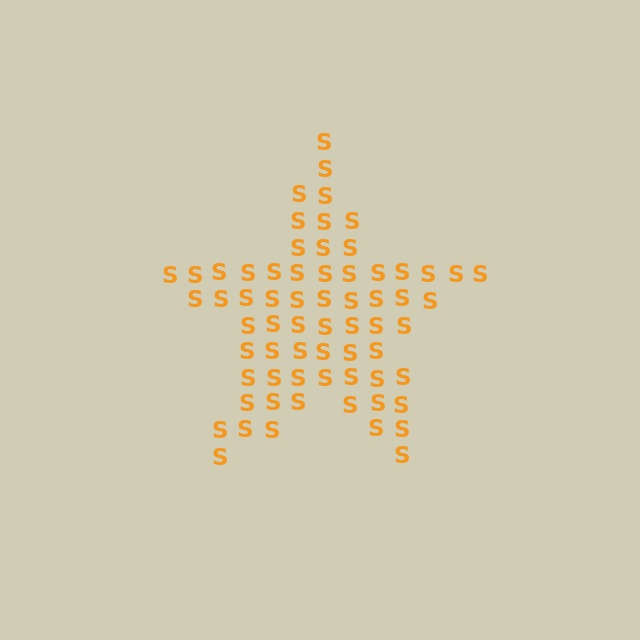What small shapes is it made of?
It is made of small letter S's.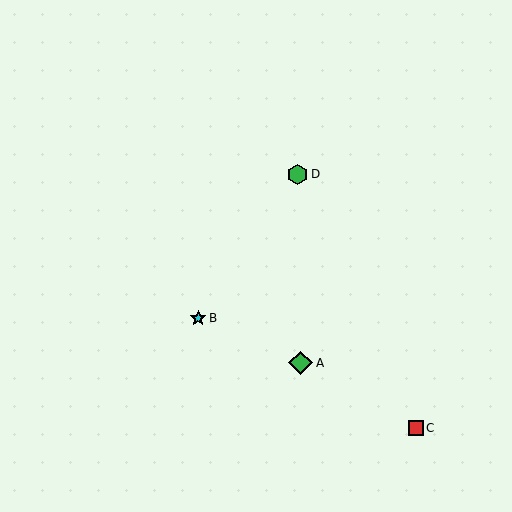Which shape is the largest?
The green diamond (labeled A) is the largest.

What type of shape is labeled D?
Shape D is a green hexagon.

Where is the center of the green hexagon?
The center of the green hexagon is at (298, 174).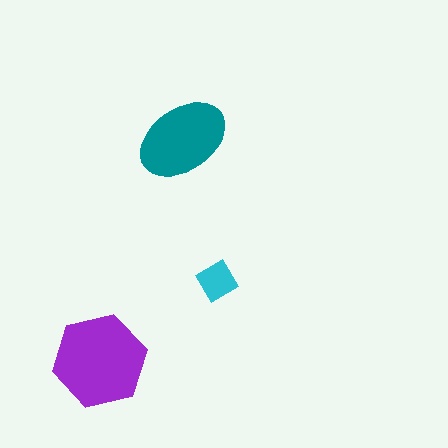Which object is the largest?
The purple hexagon.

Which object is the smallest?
The cyan diamond.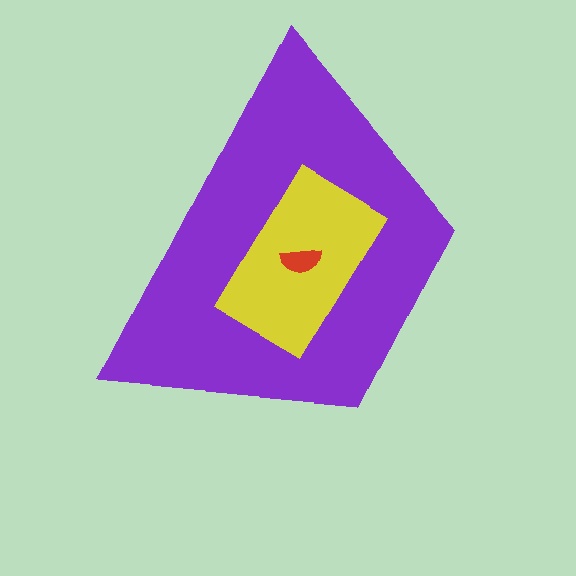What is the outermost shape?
The purple trapezoid.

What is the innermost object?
The red semicircle.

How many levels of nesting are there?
3.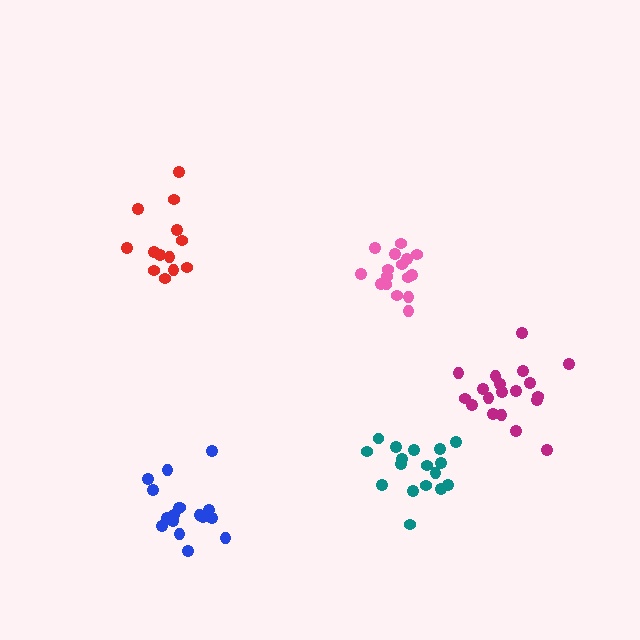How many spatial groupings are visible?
There are 5 spatial groupings.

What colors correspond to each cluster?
The clusters are colored: red, teal, magenta, pink, blue.